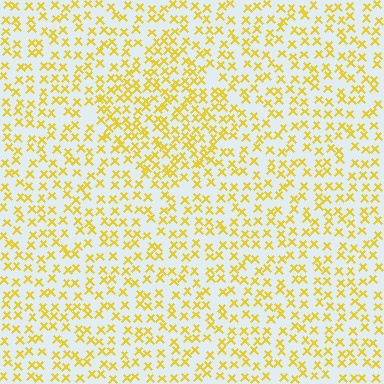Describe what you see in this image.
The image contains small yellow elements arranged at two different densities. A diamond-shaped region is visible where the elements are more densely packed than the surrounding area.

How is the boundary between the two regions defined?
The boundary is defined by a change in element density (approximately 1.6x ratio). All elements are the same color, size, and shape.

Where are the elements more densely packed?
The elements are more densely packed inside the diamond boundary.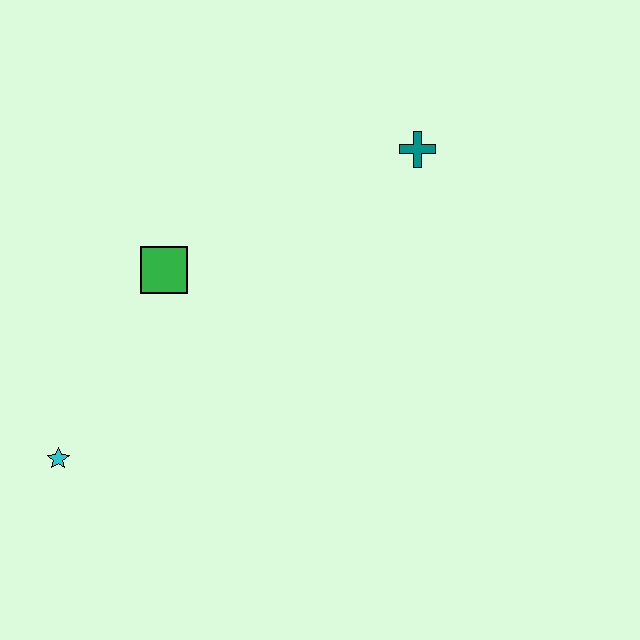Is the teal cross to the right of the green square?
Yes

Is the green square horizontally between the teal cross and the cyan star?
Yes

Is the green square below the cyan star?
No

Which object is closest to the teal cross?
The green square is closest to the teal cross.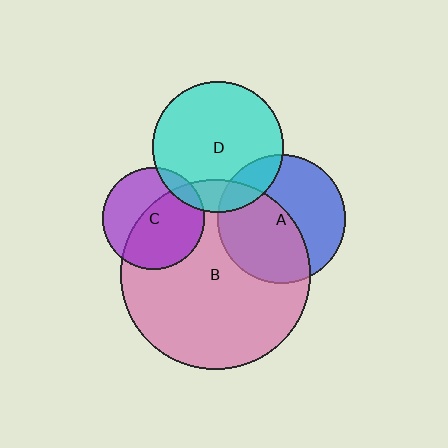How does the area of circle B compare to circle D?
Approximately 2.1 times.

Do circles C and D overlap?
Yes.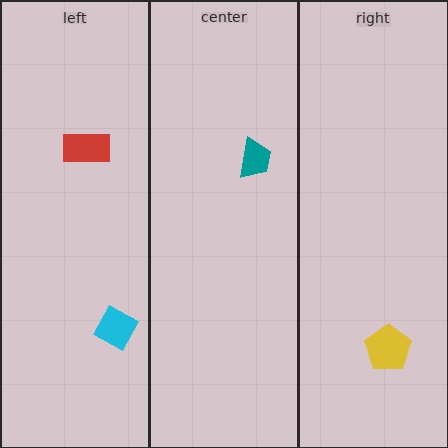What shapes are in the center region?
The teal trapezoid.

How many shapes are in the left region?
2.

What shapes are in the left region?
The red rectangle, the cyan square.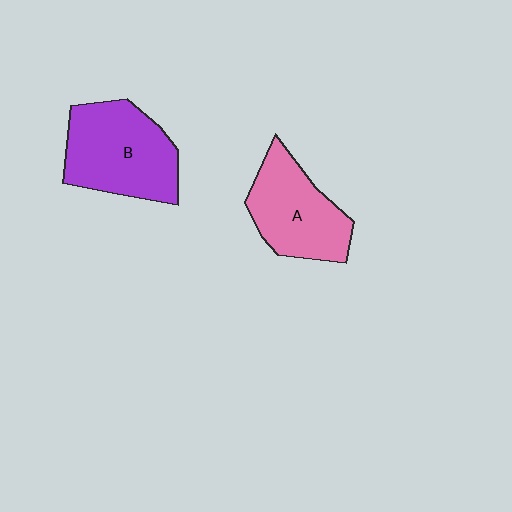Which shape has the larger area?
Shape B (purple).